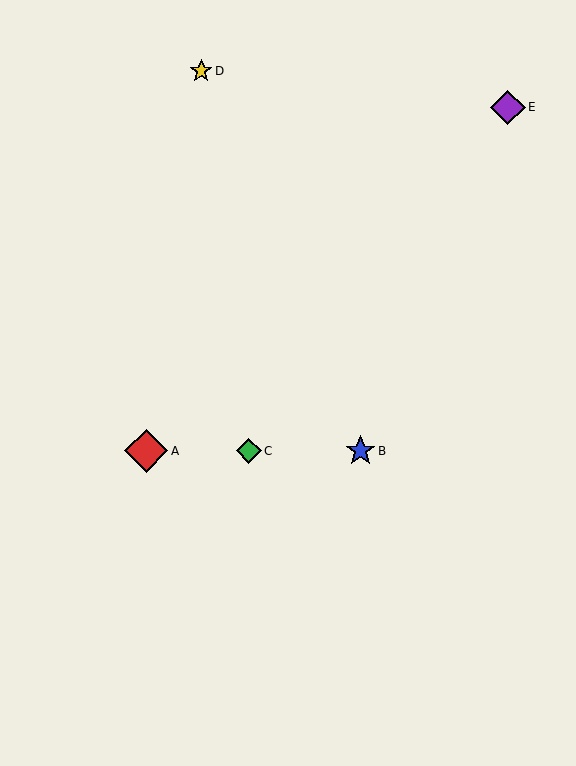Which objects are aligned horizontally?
Objects A, B, C are aligned horizontally.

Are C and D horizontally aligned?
No, C is at y≈451 and D is at y≈71.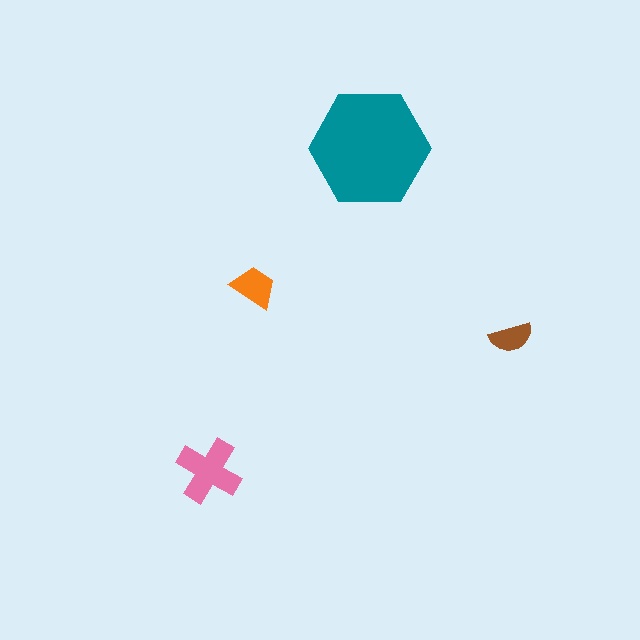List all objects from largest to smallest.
The teal hexagon, the pink cross, the orange trapezoid, the brown semicircle.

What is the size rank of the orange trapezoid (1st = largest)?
3rd.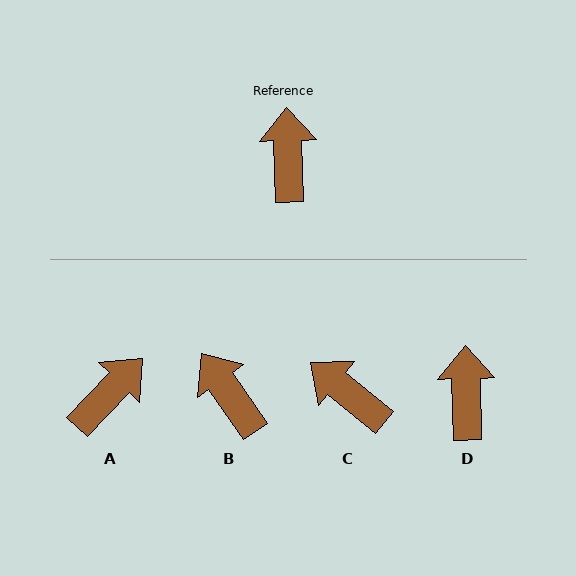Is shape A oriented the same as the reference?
No, it is off by about 45 degrees.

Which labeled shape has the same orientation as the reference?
D.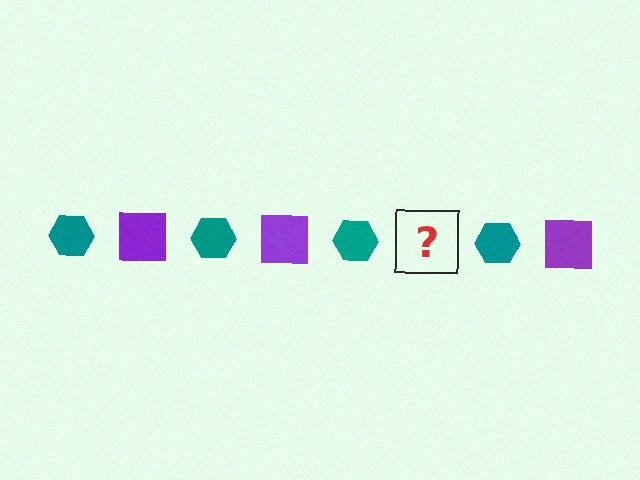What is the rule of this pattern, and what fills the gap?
The rule is that the pattern alternates between teal hexagon and purple square. The gap should be filled with a purple square.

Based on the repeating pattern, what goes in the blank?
The blank should be a purple square.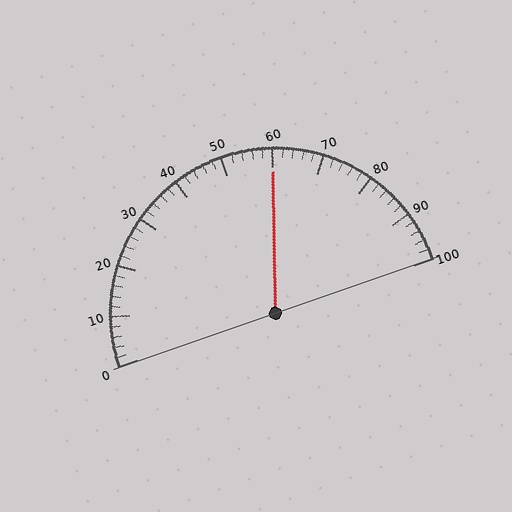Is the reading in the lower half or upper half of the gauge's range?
The reading is in the upper half of the range (0 to 100).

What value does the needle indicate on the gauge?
The needle indicates approximately 60.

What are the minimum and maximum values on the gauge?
The gauge ranges from 0 to 100.